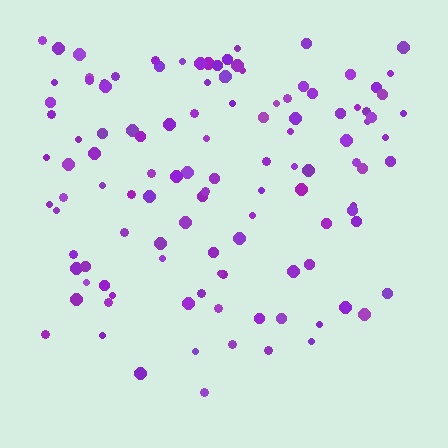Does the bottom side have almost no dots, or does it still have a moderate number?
Still a moderate number, just noticeably fewer than the top.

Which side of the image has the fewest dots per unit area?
The bottom.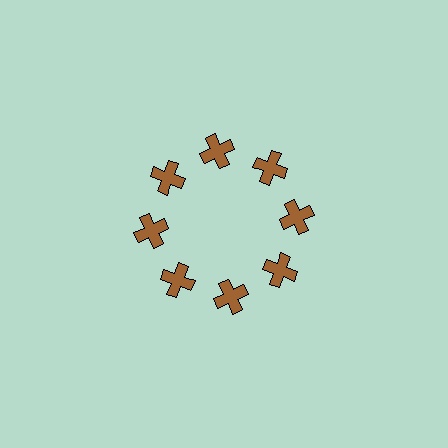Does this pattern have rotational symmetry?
Yes, this pattern has 8-fold rotational symmetry. It looks the same after rotating 45 degrees around the center.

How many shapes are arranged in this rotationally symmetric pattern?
There are 8 shapes, arranged in 8 groups of 1.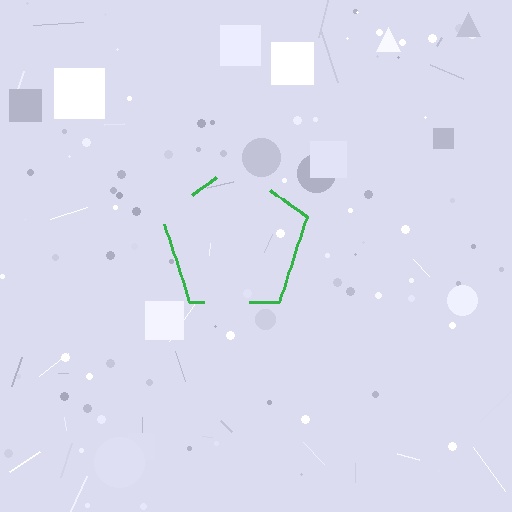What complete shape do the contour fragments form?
The contour fragments form a pentagon.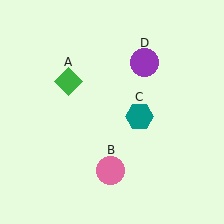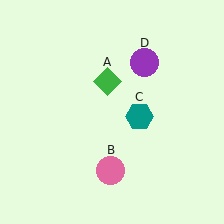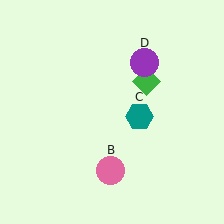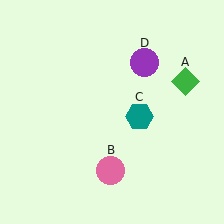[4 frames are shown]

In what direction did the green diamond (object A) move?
The green diamond (object A) moved right.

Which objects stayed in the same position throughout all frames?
Pink circle (object B) and teal hexagon (object C) and purple circle (object D) remained stationary.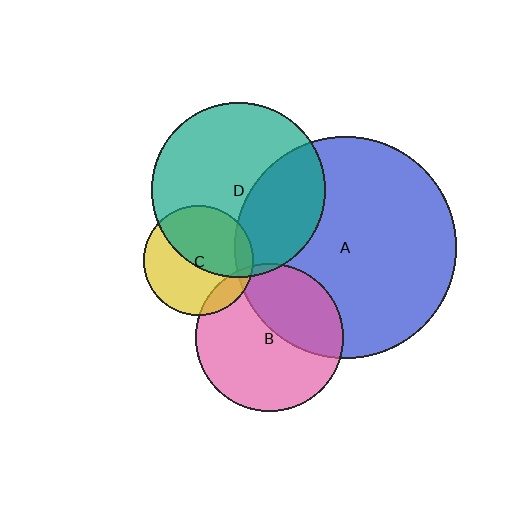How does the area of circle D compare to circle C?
Approximately 2.5 times.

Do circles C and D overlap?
Yes.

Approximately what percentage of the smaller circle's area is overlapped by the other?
Approximately 50%.